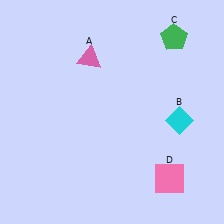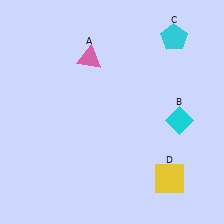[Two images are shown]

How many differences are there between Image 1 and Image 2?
There are 2 differences between the two images.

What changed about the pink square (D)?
In Image 1, D is pink. In Image 2, it changed to yellow.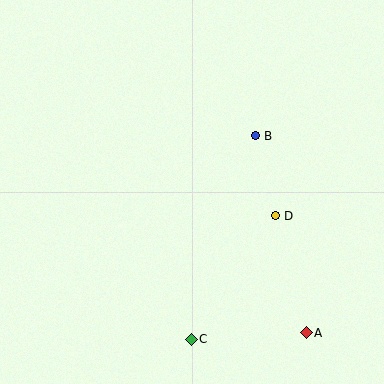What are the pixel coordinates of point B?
Point B is at (256, 136).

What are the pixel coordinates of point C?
Point C is at (191, 339).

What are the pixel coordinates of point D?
Point D is at (276, 216).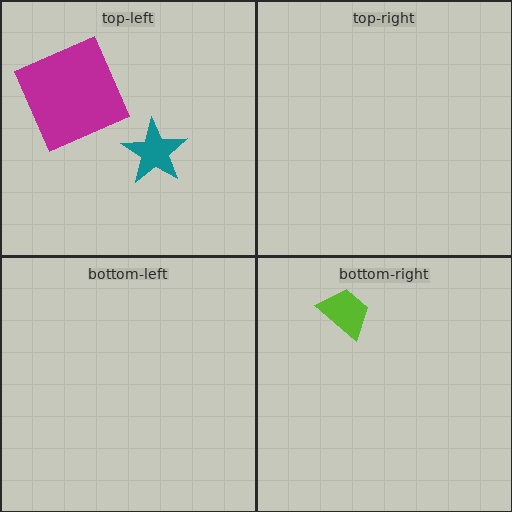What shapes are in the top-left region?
The magenta square, the teal star.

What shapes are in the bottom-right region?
The lime trapezoid.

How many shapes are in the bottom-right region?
1.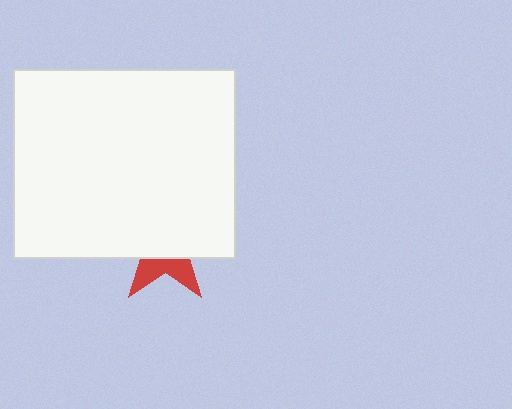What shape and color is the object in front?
The object in front is a white rectangle.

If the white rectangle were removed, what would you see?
You would see the complete red star.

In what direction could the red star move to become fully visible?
The red star could move down. That would shift it out from behind the white rectangle entirely.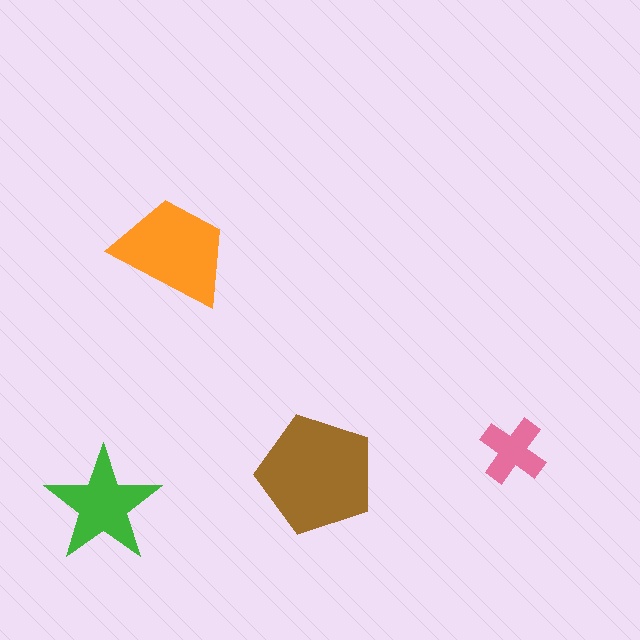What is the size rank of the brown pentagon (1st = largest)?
1st.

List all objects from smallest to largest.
The pink cross, the green star, the orange trapezoid, the brown pentagon.